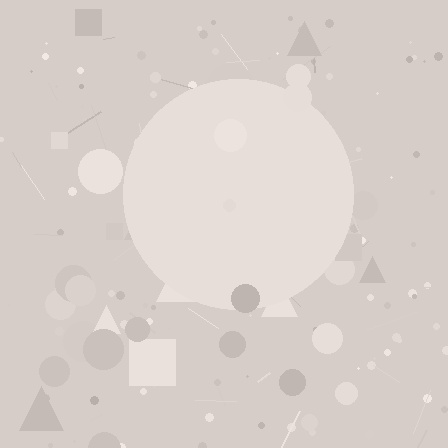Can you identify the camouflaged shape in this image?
The camouflaged shape is a circle.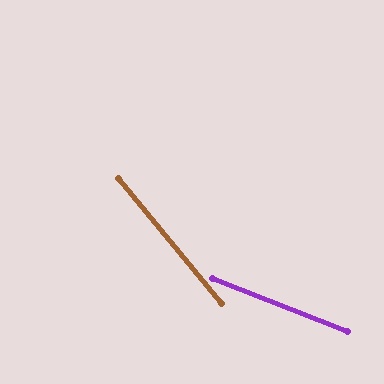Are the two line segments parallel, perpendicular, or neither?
Neither parallel nor perpendicular — they differ by about 29°.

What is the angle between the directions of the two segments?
Approximately 29 degrees.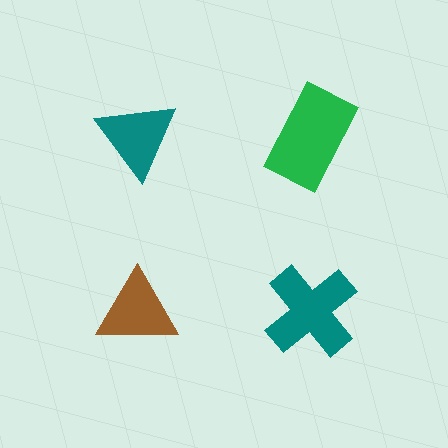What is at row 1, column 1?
A teal triangle.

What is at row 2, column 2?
A teal cross.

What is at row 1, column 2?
A green rectangle.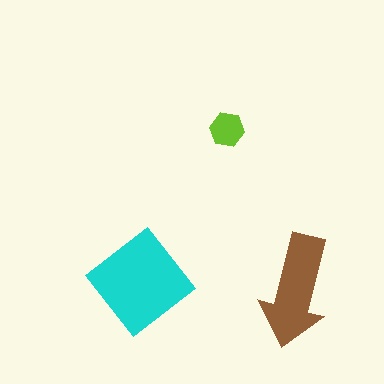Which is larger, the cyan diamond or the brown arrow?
The cyan diamond.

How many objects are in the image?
There are 3 objects in the image.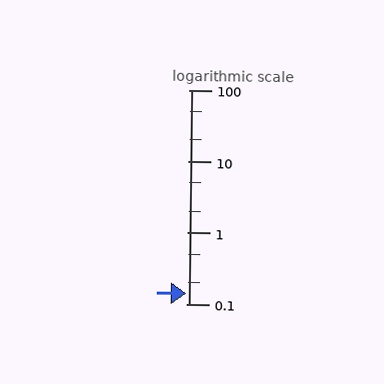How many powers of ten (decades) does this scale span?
The scale spans 3 decades, from 0.1 to 100.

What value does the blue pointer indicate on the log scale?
The pointer indicates approximately 0.14.